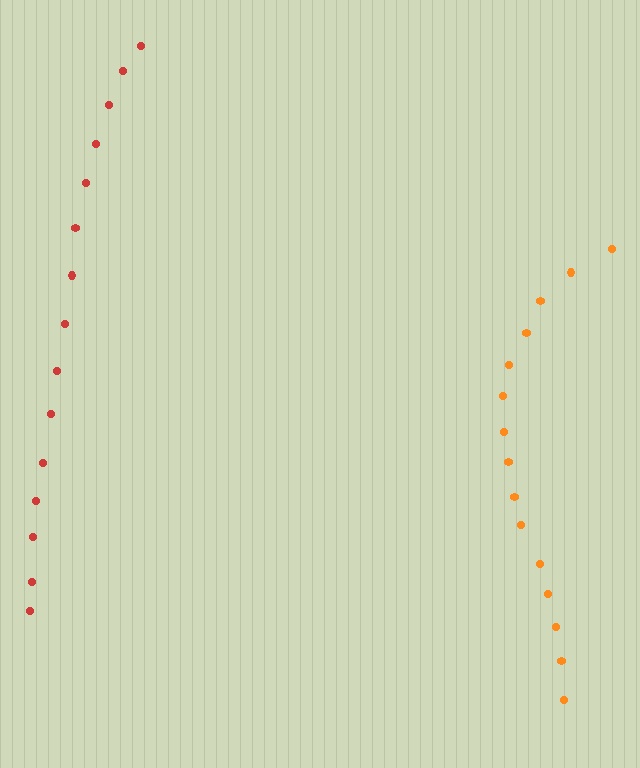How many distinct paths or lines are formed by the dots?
There are 2 distinct paths.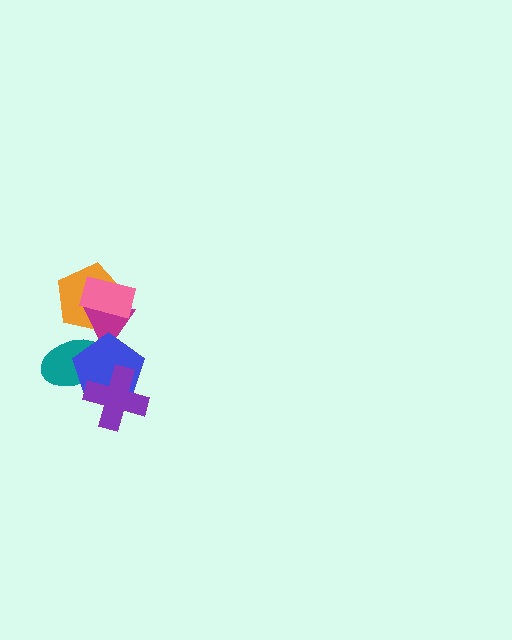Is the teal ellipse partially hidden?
Yes, it is partially covered by another shape.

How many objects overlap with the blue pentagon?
3 objects overlap with the blue pentagon.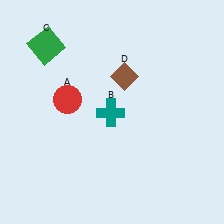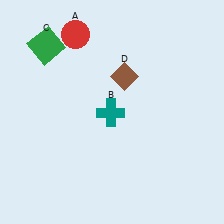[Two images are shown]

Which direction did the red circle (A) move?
The red circle (A) moved up.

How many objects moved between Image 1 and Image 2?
1 object moved between the two images.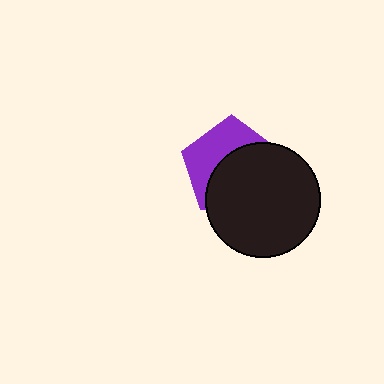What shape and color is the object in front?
The object in front is a black circle.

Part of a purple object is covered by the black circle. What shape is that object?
It is a pentagon.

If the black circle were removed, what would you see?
You would see the complete purple pentagon.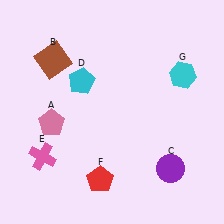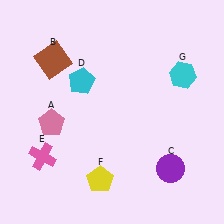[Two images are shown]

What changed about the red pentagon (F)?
In Image 1, F is red. In Image 2, it changed to yellow.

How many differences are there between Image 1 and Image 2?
There is 1 difference between the two images.